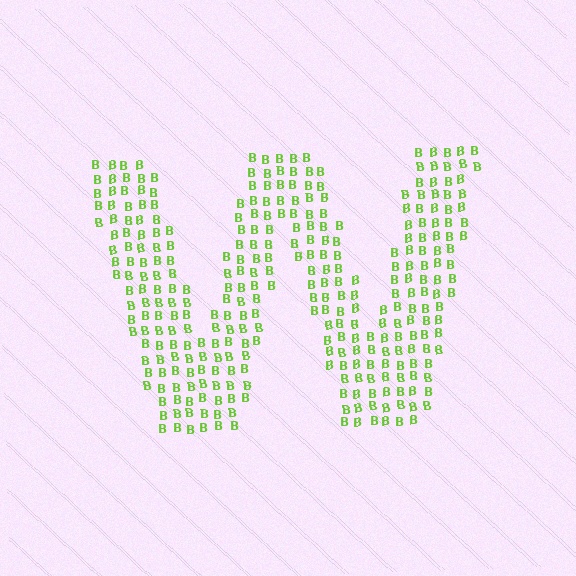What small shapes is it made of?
It is made of small letter B's.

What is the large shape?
The large shape is the letter W.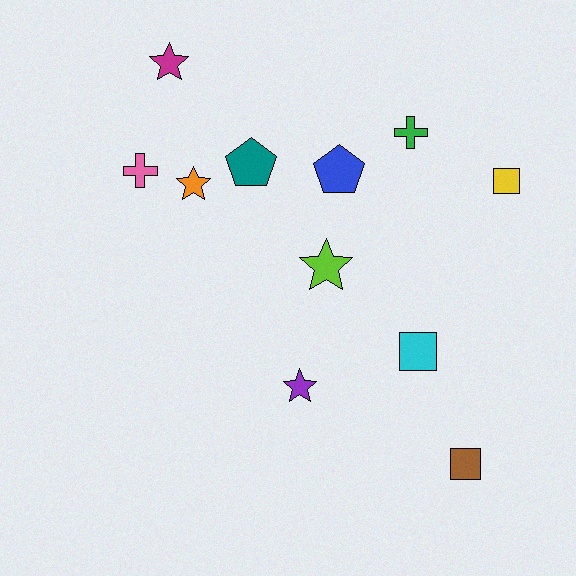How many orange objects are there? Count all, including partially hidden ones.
There is 1 orange object.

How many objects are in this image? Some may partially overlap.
There are 11 objects.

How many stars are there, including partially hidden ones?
There are 4 stars.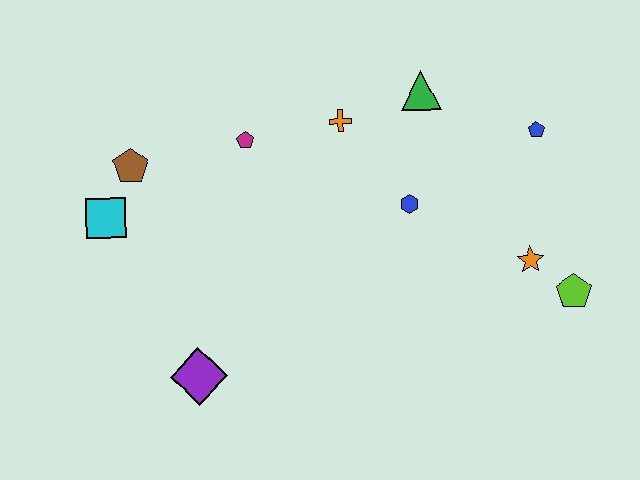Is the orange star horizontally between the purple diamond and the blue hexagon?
No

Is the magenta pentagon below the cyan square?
No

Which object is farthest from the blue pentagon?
The cyan square is farthest from the blue pentagon.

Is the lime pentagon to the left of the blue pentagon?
No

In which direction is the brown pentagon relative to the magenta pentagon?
The brown pentagon is to the left of the magenta pentagon.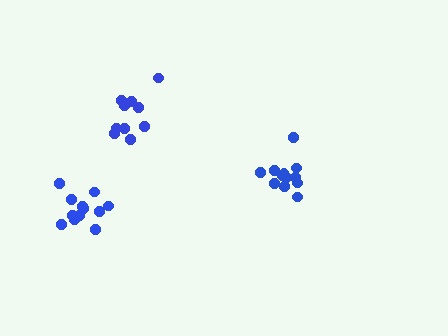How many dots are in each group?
Group 1: 12 dots, Group 2: 12 dots, Group 3: 10 dots (34 total).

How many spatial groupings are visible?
There are 3 spatial groupings.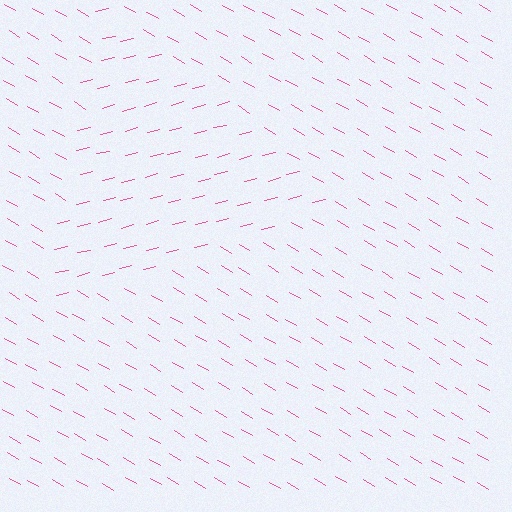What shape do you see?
I see a triangle.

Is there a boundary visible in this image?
Yes, there is a texture boundary formed by a change in line orientation.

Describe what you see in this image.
The image is filled with small pink line segments. A triangle region in the image has lines oriented differently from the surrounding lines, creating a visible texture boundary.